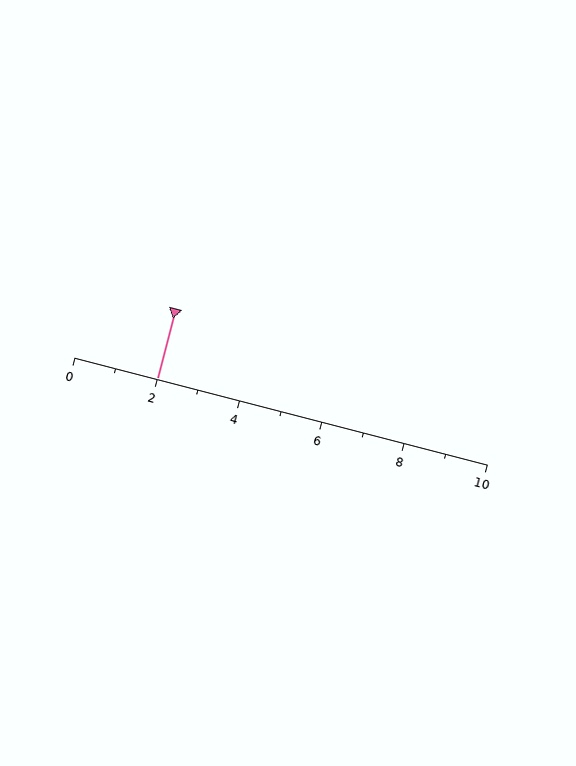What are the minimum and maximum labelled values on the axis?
The axis runs from 0 to 10.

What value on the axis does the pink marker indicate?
The marker indicates approximately 2.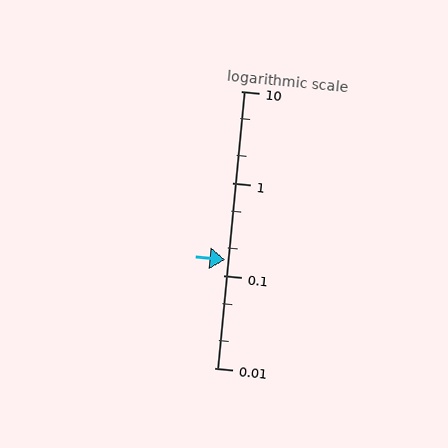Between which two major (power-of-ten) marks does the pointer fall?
The pointer is between 0.1 and 1.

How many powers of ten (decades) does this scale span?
The scale spans 3 decades, from 0.01 to 10.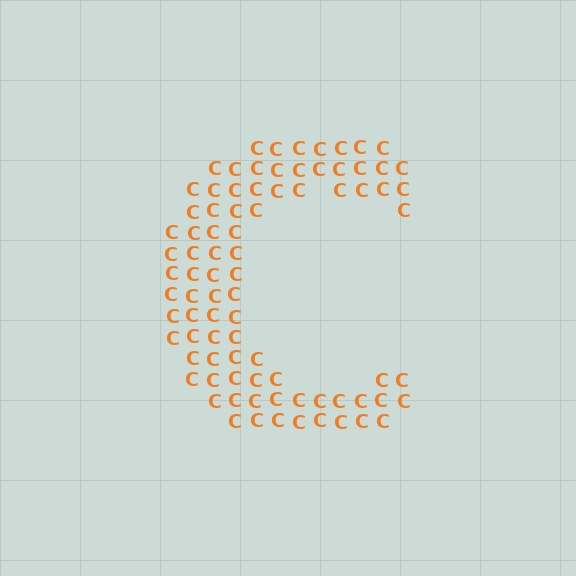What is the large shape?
The large shape is the letter C.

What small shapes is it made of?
It is made of small letter C's.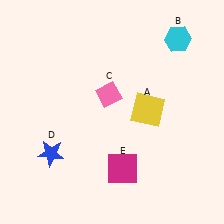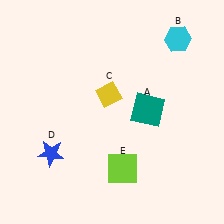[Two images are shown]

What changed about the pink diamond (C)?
In Image 1, C is pink. In Image 2, it changed to yellow.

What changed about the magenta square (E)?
In Image 1, E is magenta. In Image 2, it changed to lime.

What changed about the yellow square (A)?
In Image 1, A is yellow. In Image 2, it changed to teal.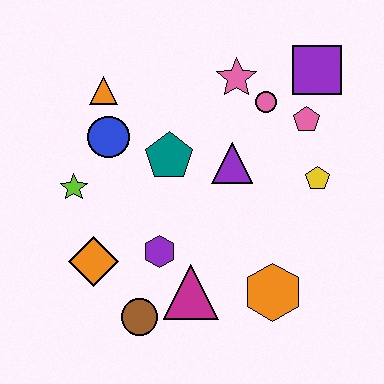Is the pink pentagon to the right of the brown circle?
Yes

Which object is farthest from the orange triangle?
The orange hexagon is farthest from the orange triangle.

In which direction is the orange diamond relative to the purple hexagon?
The orange diamond is to the left of the purple hexagon.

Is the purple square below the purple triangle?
No